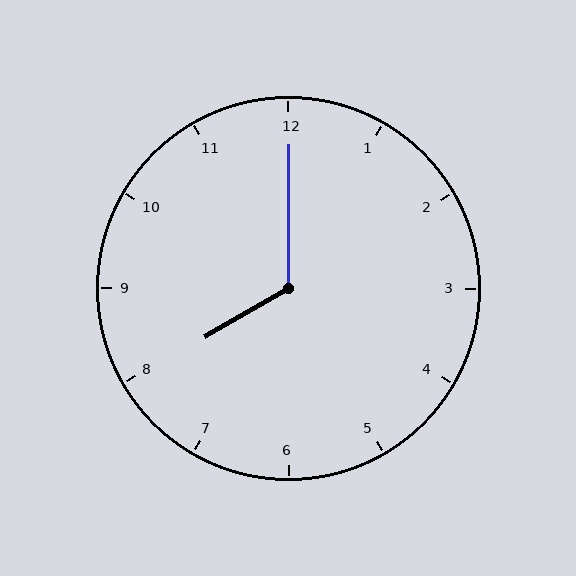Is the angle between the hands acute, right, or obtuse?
It is obtuse.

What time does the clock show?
8:00.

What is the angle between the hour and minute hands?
Approximately 120 degrees.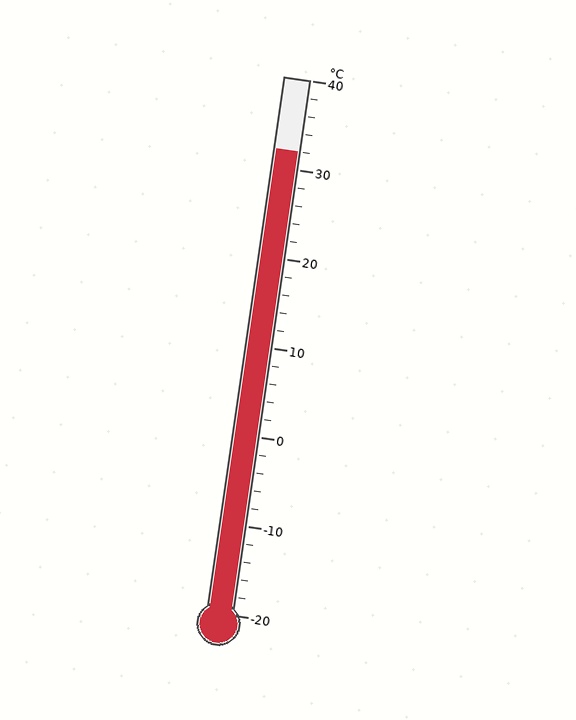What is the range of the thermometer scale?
The thermometer scale ranges from -20°C to 40°C.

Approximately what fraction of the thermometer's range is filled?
The thermometer is filled to approximately 85% of its range.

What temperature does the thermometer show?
The thermometer shows approximately 32°C.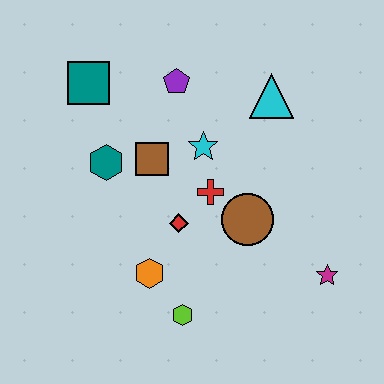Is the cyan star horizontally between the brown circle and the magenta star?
No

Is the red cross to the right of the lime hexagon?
Yes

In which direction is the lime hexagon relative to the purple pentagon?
The lime hexagon is below the purple pentagon.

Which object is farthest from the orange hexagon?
The cyan triangle is farthest from the orange hexagon.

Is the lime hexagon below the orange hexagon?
Yes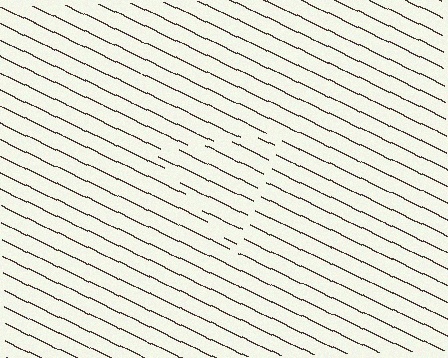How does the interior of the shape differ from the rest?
The interior of the shape contains the same grating, shifted by half a period — the contour is defined by the phase discontinuity where line-ends from the inner and outer gratings abut.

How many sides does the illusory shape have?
3 sides — the line-ends trace a triangle.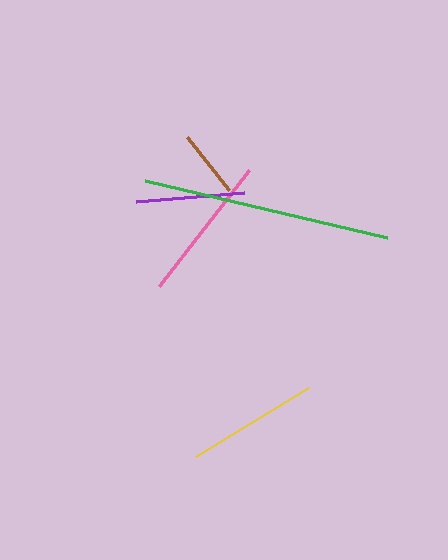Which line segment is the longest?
The green line is the longest at approximately 248 pixels.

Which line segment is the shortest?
The brown line is the shortest at approximately 68 pixels.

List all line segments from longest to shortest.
From longest to shortest: green, pink, yellow, purple, brown.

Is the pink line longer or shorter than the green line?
The green line is longer than the pink line.